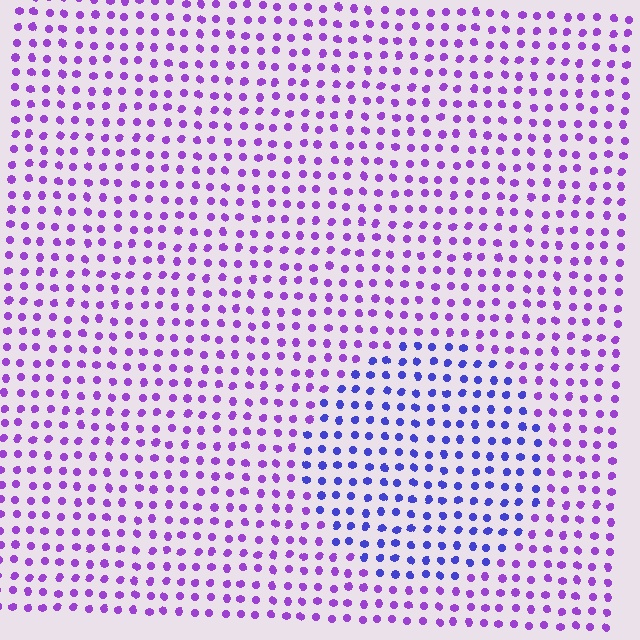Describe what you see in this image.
The image is filled with small purple elements in a uniform arrangement. A circle-shaped region is visible where the elements are tinted to a slightly different hue, forming a subtle color boundary.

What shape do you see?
I see a circle.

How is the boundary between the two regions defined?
The boundary is defined purely by a slight shift in hue (about 38 degrees). Spacing, size, and orientation are identical on both sides.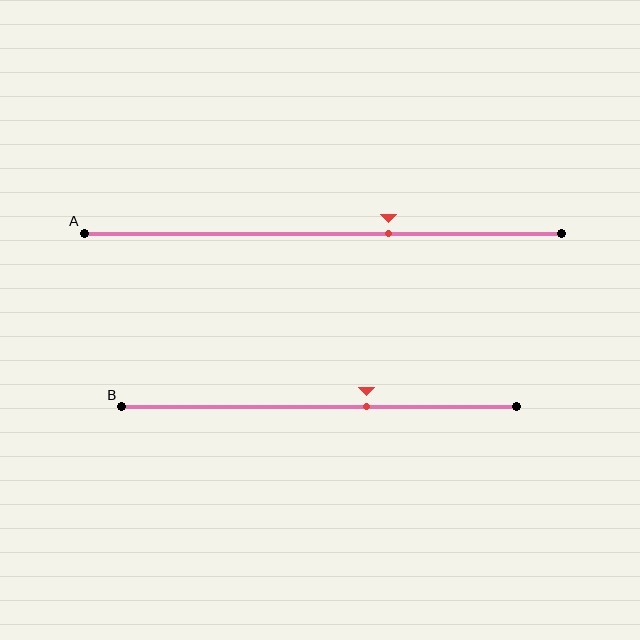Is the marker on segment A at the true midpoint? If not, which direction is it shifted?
No, the marker on segment A is shifted to the right by about 14% of the segment length.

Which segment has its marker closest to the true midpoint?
Segment B has its marker closest to the true midpoint.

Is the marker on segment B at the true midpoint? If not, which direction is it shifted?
No, the marker on segment B is shifted to the right by about 12% of the segment length.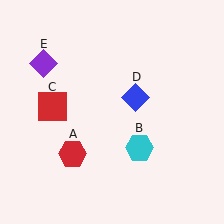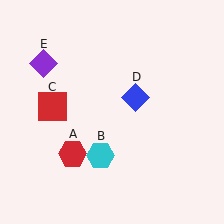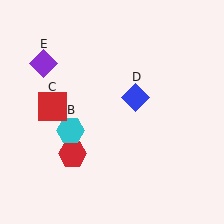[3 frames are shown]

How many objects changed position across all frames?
1 object changed position: cyan hexagon (object B).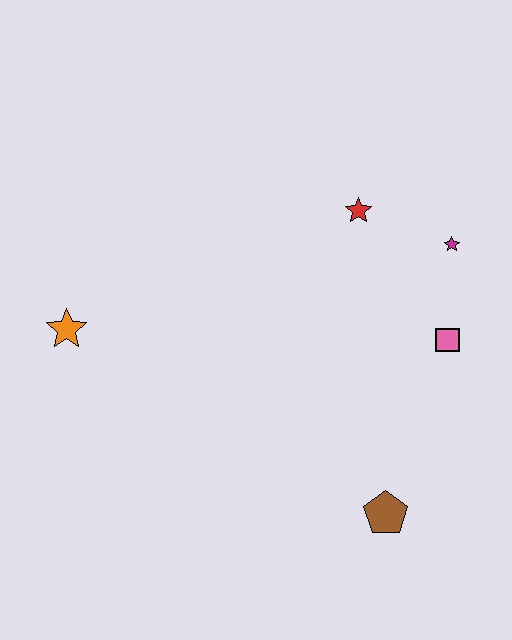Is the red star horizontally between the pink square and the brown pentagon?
No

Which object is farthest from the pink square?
The orange star is farthest from the pink square.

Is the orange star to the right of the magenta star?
No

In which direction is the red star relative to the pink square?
The red star is above the pink square.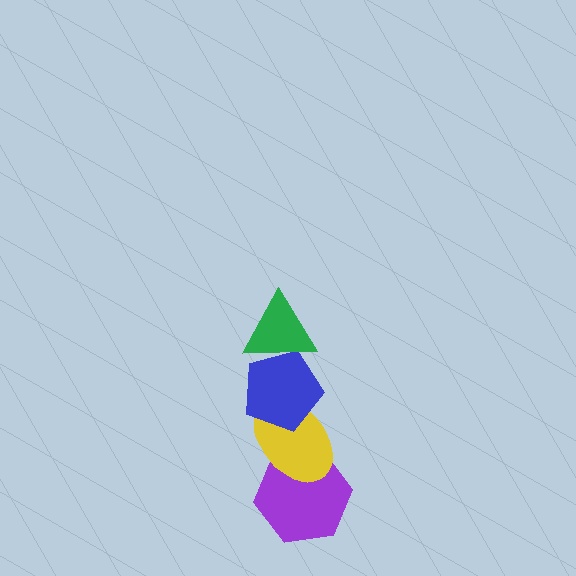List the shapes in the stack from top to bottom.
From top to bottom: the green triangle, the blue pentagon, the yellow ellipse, the purple hexagon.